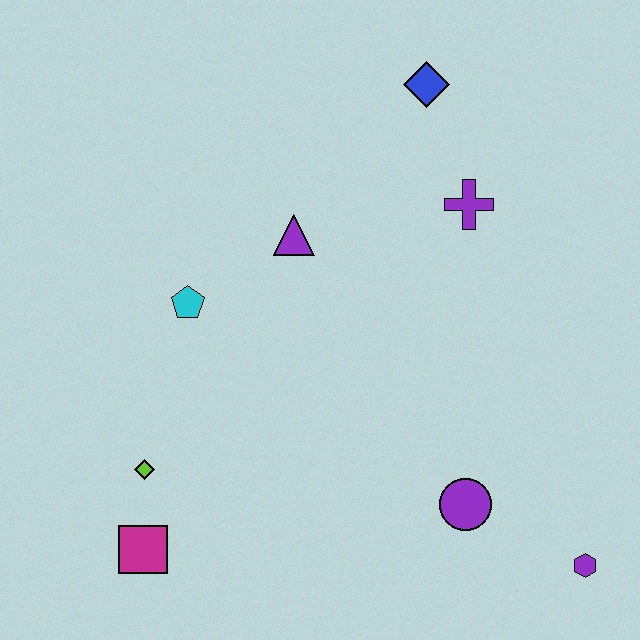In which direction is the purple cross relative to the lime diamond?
The purple cross is to the right of the lime diamond.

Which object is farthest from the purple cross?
The magenta square is farthest from the purple cross.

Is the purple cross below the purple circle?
No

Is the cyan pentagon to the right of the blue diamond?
No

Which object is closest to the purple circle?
The purple hexagon is closest to the purple circle.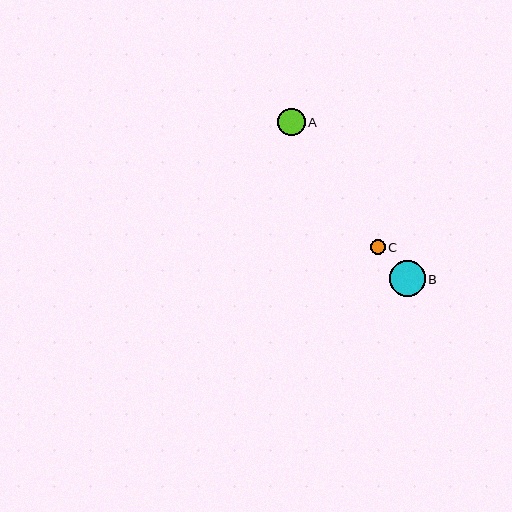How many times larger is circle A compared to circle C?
Circle A is approximately 1.8 times the size of circle C.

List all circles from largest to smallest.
From largest to smallest: B, A, C.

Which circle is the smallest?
Circle C is the smallest with a size of approximately 15 pixels.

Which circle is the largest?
Circle B is the largest with a size of approximately 36 pixels.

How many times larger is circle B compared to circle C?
Circle B is approximately 2.4 times the size of circle C.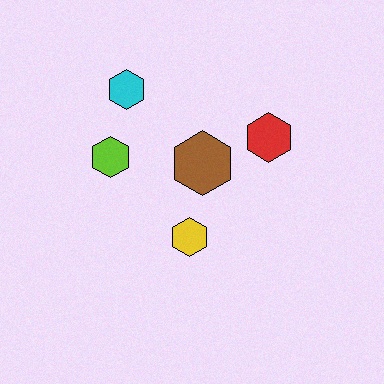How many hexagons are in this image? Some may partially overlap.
There are 5 hexagons.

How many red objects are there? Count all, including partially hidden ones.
There is 1 red object.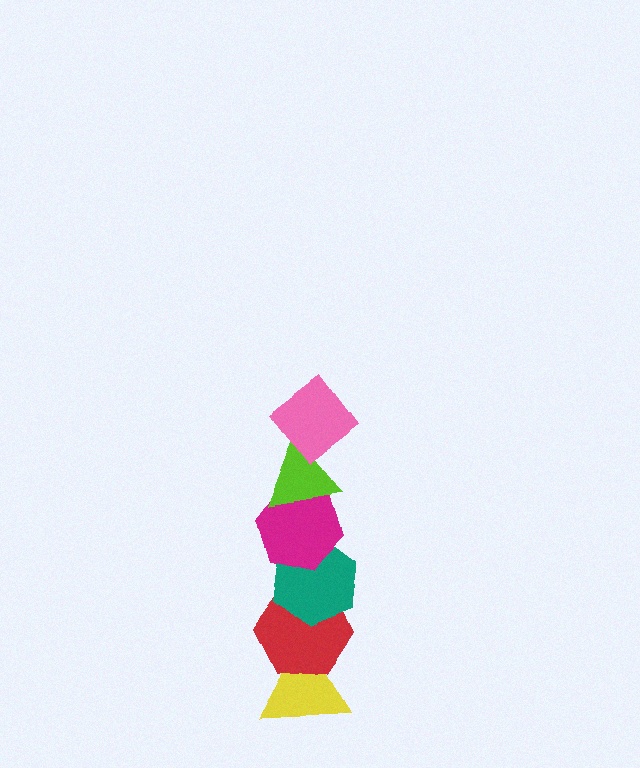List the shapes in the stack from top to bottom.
From top to bottom: the pink diamond, the lime triangle, the magenta hexagon, the teal hexagon, the red hexagon, the yellow triangle.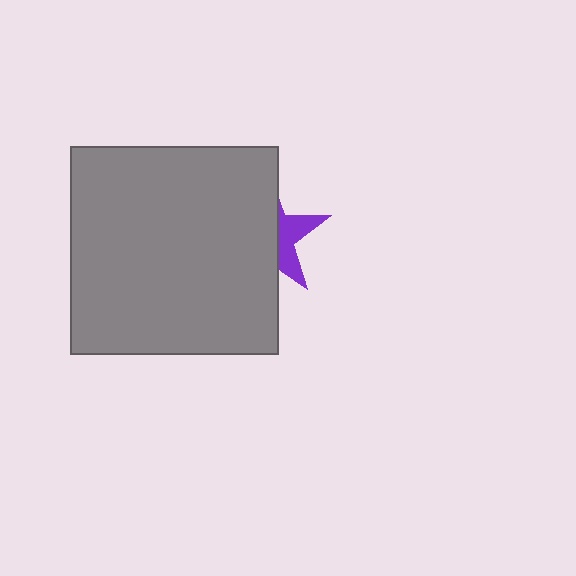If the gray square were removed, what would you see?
You would see the complete purple star.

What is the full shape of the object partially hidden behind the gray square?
The partially hidden object is a purple star.